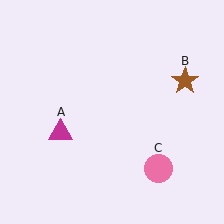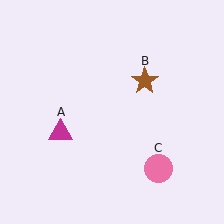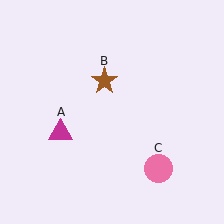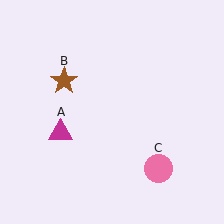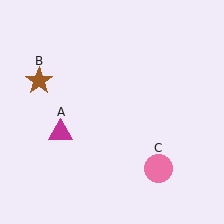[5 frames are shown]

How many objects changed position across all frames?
1 object changed position: brown star (object B).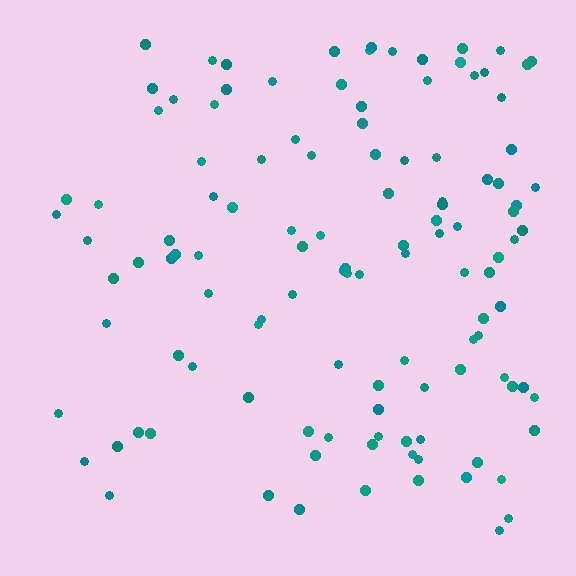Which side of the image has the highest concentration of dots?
The right.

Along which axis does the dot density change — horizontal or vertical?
Horizontal.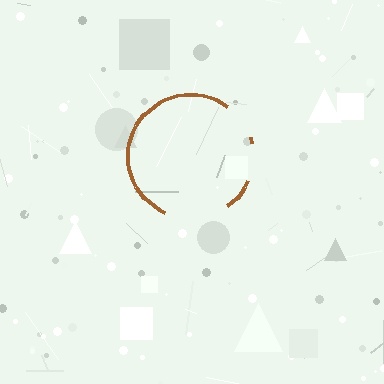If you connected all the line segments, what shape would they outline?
They would outline a circle.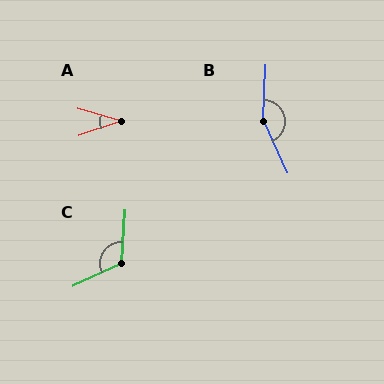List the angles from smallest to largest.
A (35°), C (119°), B (153°).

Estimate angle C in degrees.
Approximately 119 degrees.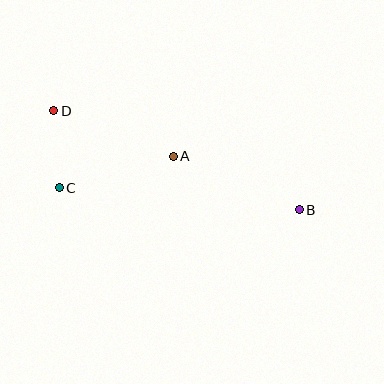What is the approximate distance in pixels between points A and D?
The distance between A and D is approximately 128 pixels.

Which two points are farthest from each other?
Points B and D are farthest from each other.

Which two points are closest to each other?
Points C and D are closest to each other.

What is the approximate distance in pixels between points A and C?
The distance between A and C is approximately 119 pixels.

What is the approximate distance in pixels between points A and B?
The distance between A and B is approximately 137 pixels.